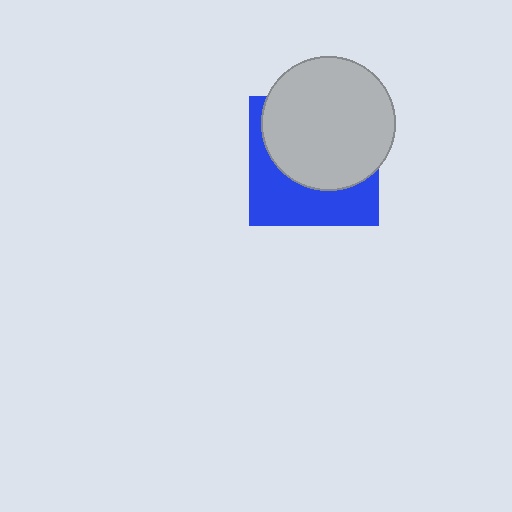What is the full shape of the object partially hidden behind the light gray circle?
The partially hidden object is a blue square.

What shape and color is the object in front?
The object in front is a light gray circle.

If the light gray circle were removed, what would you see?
You would see the complete blue square.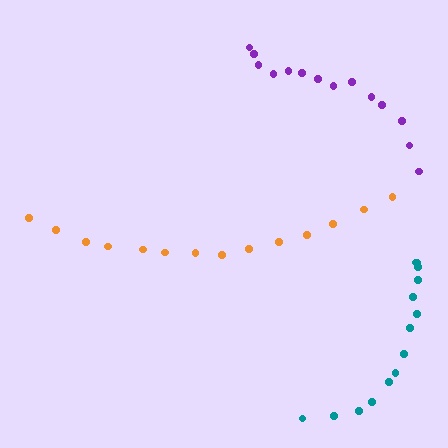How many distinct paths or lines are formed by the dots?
There are 3 distinct paths.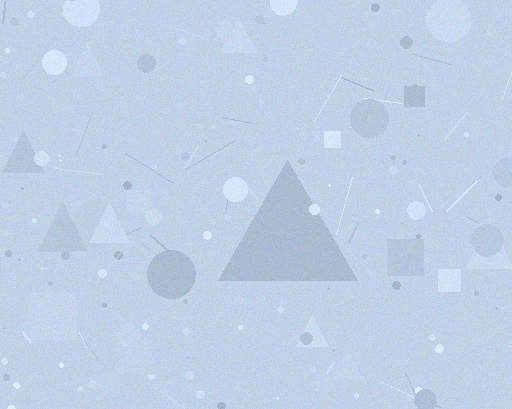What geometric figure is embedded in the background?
A triangle is embedded in the background.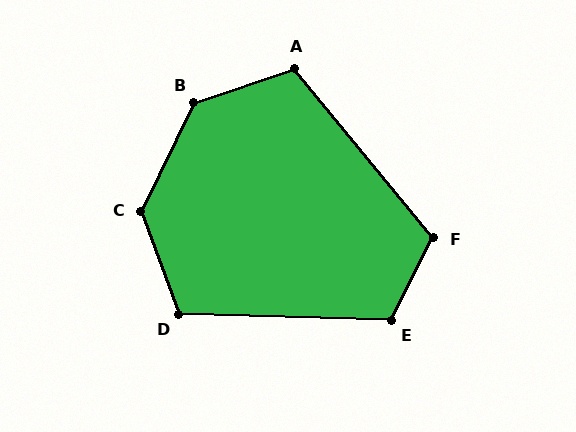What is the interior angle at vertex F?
Approximately 114 degrees (obtuse).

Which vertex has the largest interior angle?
B, at approximately 135 degrees.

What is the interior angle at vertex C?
Approximately 134 degrees (obtuse).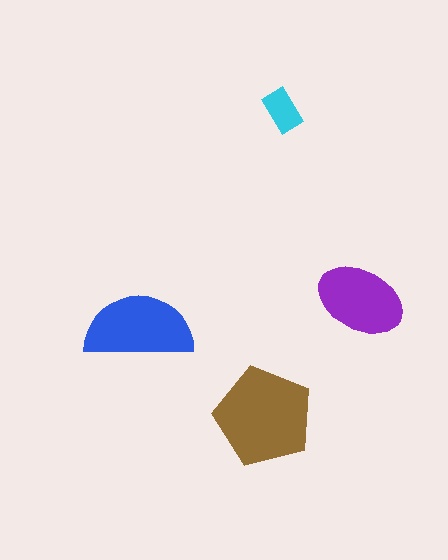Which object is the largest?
The brown pentagon.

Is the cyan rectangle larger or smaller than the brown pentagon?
Smaller.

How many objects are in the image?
There are 4 objects in the image.